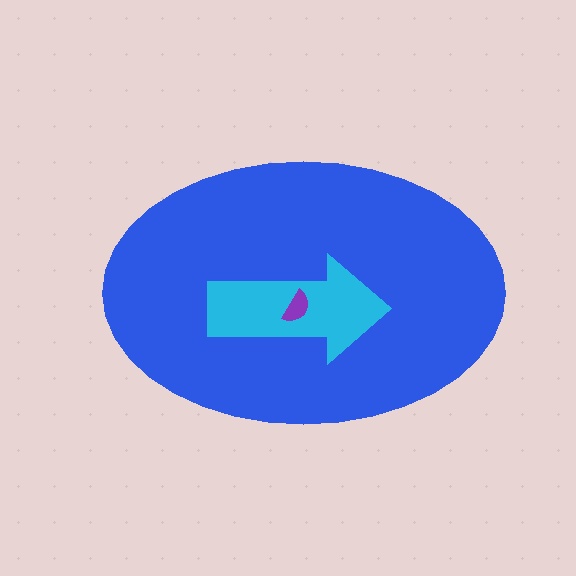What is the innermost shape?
The purple semicircle.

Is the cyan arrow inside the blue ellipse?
Yes.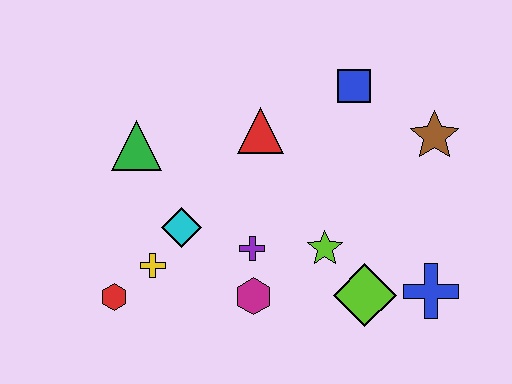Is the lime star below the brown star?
Yes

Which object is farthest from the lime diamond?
The green triangle is farthest from the lime diamond.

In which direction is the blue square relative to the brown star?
The blue square is to the left of the brown star.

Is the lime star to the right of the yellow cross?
Yes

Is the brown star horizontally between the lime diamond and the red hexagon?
No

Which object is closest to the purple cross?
The magenta hexagon is closest to the purple cross.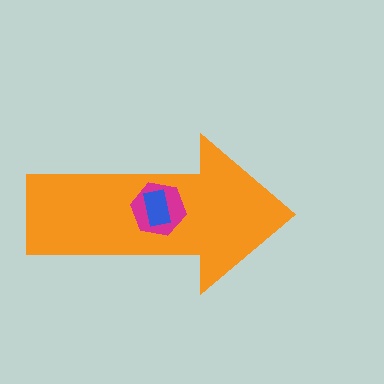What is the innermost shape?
The blue rectangle.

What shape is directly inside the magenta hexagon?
The blue rectangle.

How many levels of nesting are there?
3.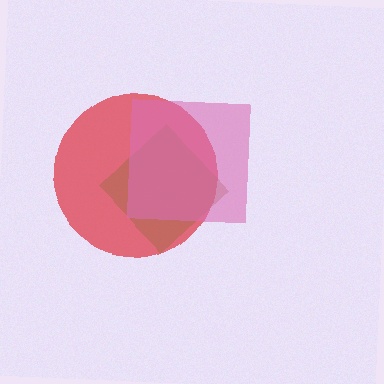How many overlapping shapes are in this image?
There are 3 overlapping shapes in the image.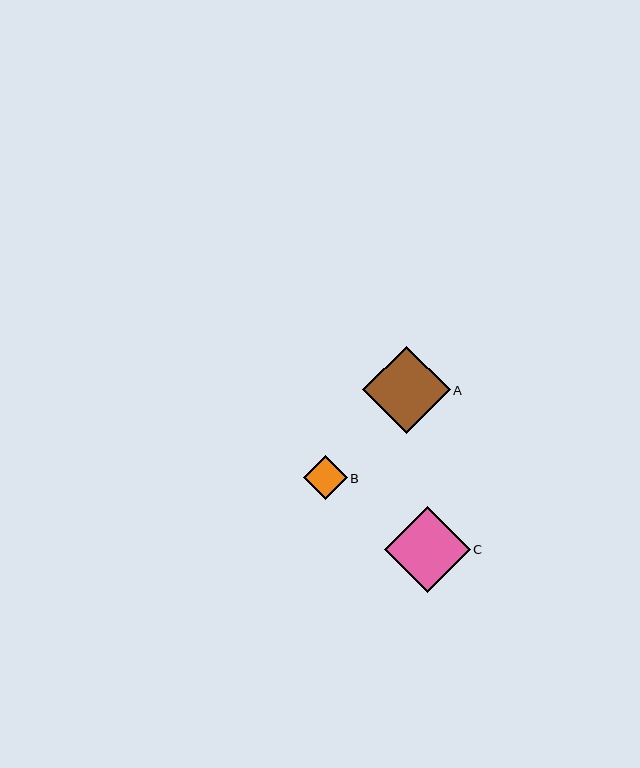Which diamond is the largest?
Diamond A is the largest with a size of approximately 88 pixels.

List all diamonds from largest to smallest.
From largest to smallest: A, C, B.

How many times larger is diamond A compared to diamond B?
Diamond A is approximately 2.0 times the size of diamond B.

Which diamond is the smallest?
Diamond B is the smallest with a size of approximately 44 pixels.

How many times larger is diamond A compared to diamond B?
Diamond A is approximately 2.0 times the size of diamond B.